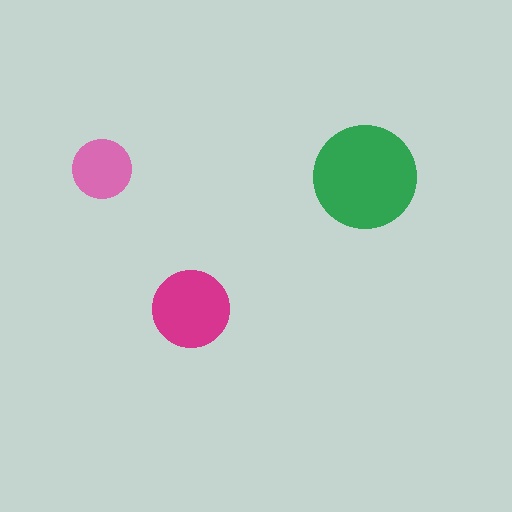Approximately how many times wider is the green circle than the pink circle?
About 1.5 times wider.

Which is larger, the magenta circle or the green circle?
The green one.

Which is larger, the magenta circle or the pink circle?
The magenta one.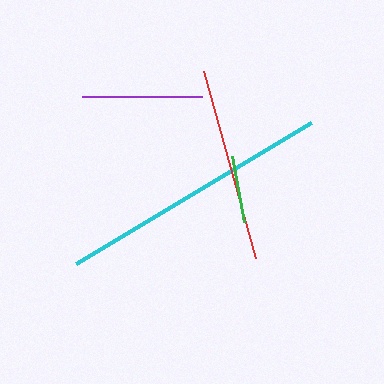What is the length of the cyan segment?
The cyan segment is approximately 275 pixels long.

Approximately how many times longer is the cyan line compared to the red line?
The cyan line is approximately 1.4 times the length of the red line.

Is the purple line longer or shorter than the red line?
The red line is longer than the purple line.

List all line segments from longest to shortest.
From longest to shortest: cyan, red, purple, green.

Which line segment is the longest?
The cyan line is the longest at approximately 275 pixels.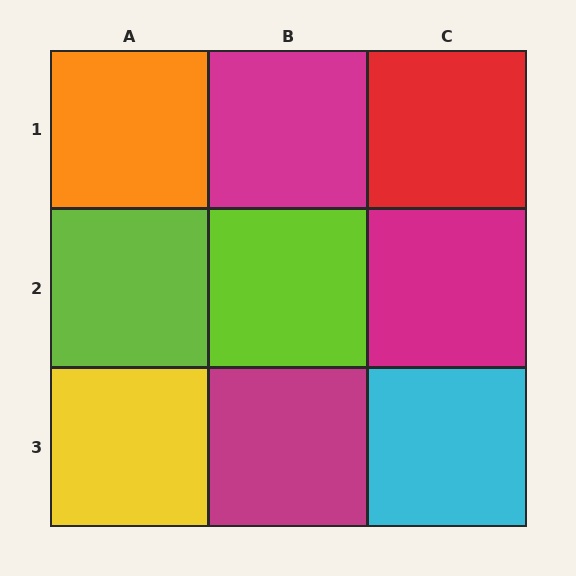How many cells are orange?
1 cell is orange.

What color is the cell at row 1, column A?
Orange.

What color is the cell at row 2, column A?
Lime.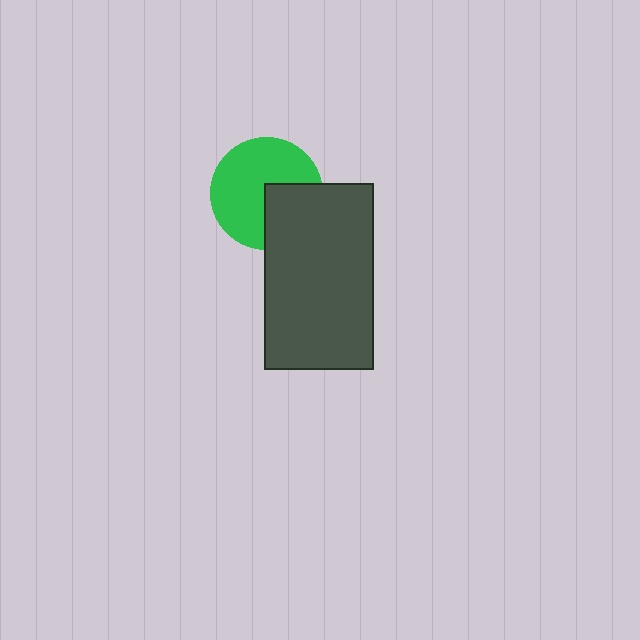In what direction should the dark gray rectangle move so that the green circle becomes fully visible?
The dark gray rectangle should move toward the lower-right. That is the shortest direction to clear the overlap and leave the green circle fully visible.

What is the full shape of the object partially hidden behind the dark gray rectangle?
The partially hidden object is a green circle.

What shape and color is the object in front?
The object in front is a dark gray rectangle.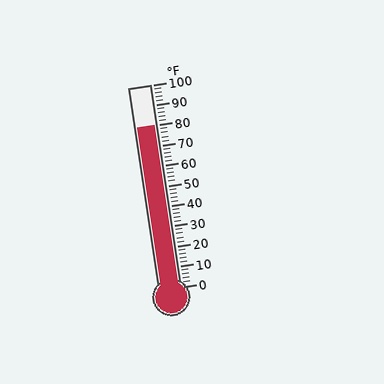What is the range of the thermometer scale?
The thermometer scale ranges from 0°F to 100°F.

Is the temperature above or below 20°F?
The temperature is above 20°F.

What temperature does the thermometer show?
The thermometer shows approximately 80°F.